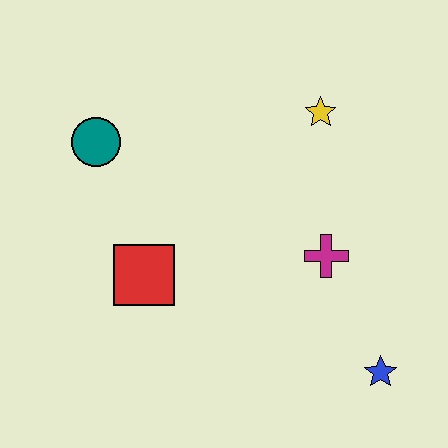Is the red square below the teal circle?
Yes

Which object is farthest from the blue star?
The teal circle is farthest from the blue star.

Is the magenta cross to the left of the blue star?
Yes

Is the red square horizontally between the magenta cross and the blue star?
No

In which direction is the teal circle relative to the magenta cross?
The teal circle is to the left of the magenta cross.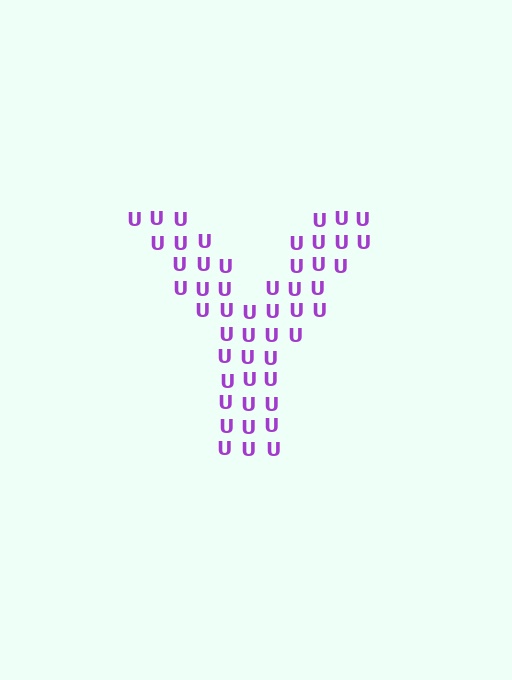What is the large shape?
The large shape is the letter Y.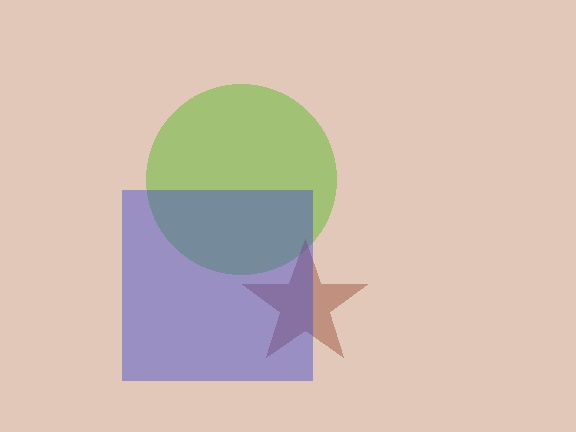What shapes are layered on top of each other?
The layered shapes are: a lime circle, a brown star, a blue square.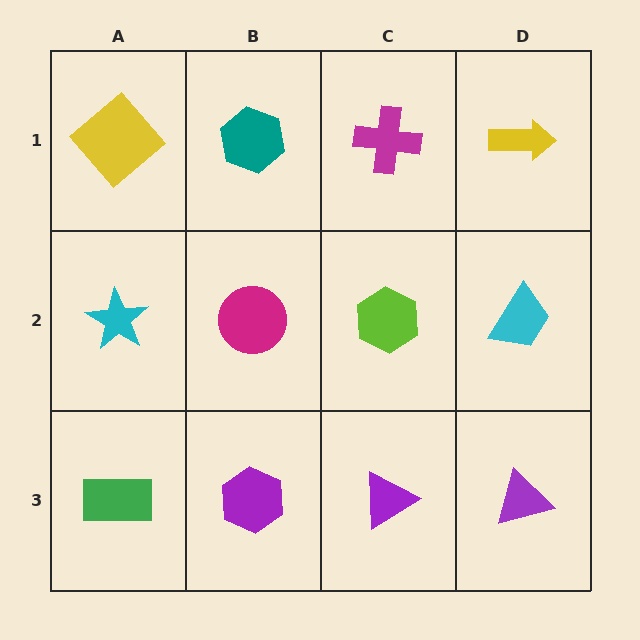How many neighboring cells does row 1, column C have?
3.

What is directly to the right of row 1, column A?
A teal hexagon.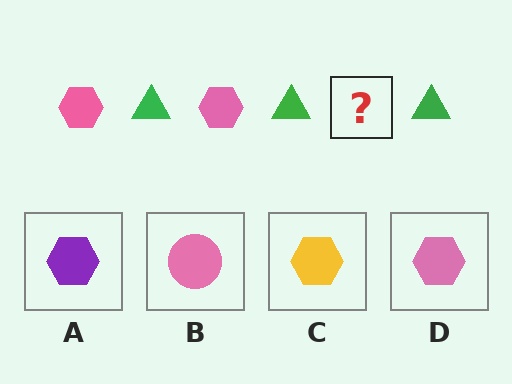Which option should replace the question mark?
Option D.